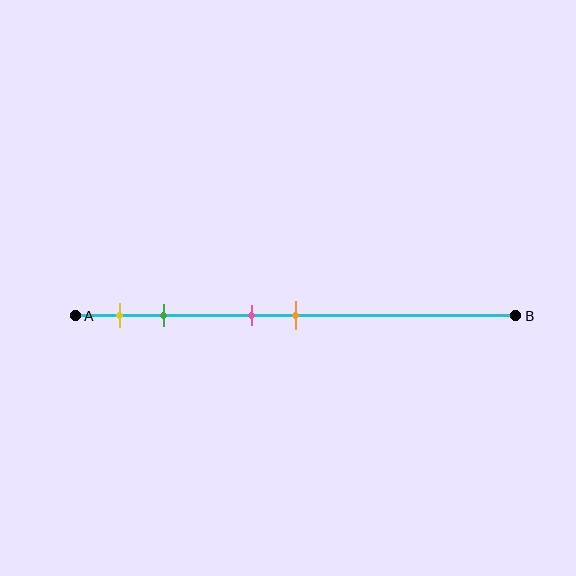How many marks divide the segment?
There are 4 marks dividing the segment.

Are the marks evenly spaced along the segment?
No, the marks are not evenly spaced.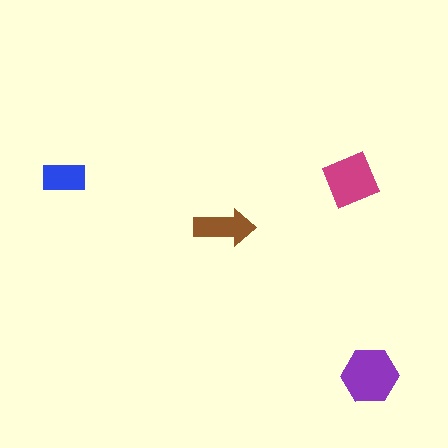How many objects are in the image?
There are 4 objects in the image.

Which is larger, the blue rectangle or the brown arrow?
The brown arrow.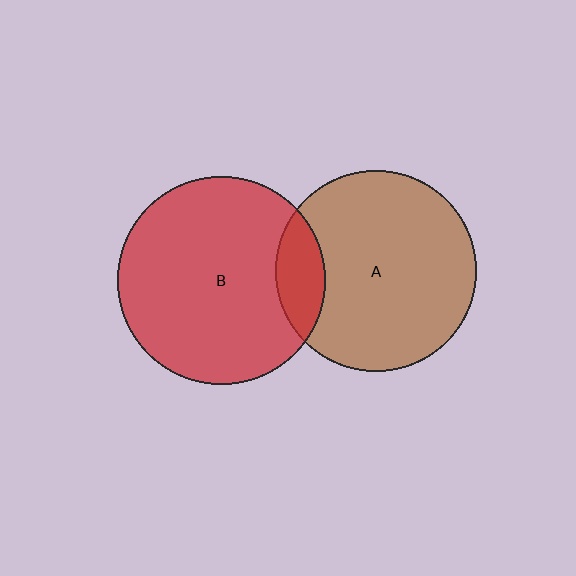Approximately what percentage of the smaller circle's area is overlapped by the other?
Approximately 15%.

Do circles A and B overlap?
Yes.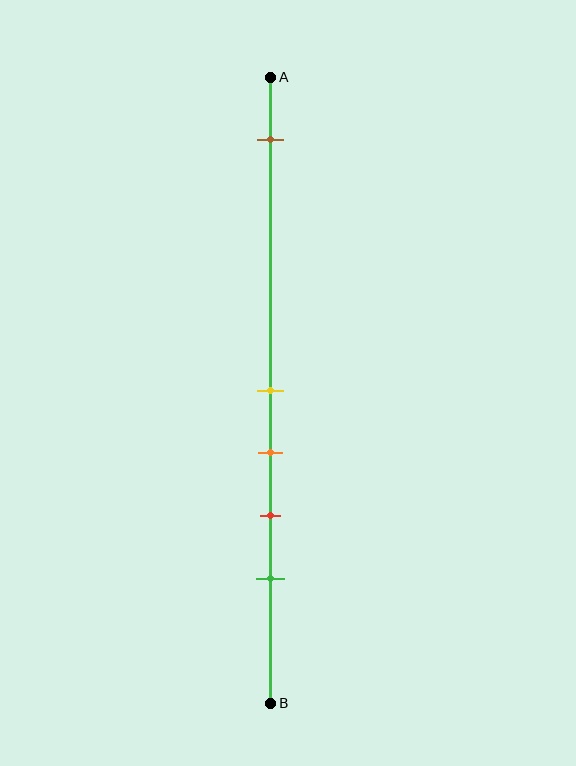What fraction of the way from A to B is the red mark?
The red mark is approximately 70% (0.7) of the way from A to B.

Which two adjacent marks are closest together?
The yellow and orange marks are the closest adjacent pair.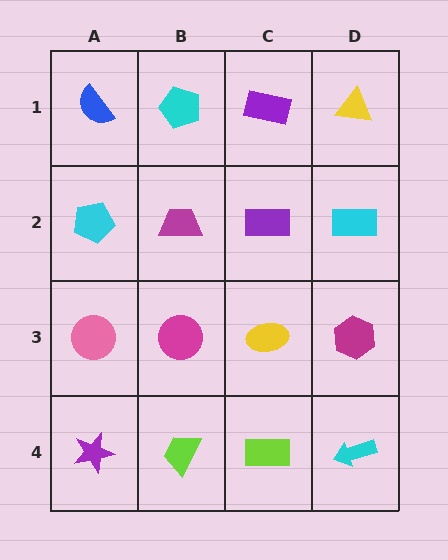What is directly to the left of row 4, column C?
A lime trapezoid.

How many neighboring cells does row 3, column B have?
4.